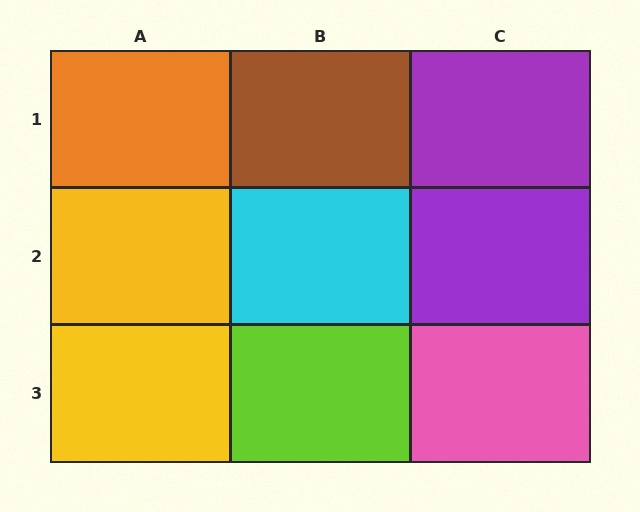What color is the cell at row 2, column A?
Yellow.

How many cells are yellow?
2 cells are yellow.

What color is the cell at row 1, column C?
Purple.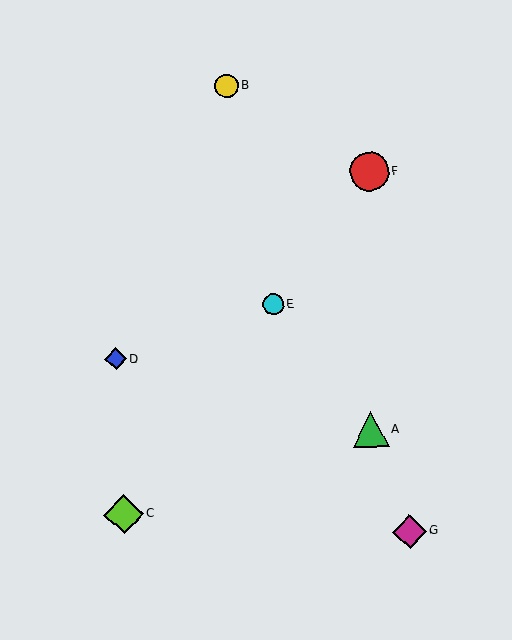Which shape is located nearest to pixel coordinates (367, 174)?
The red circle (labeled F) at (369, 172) is nearest to that location.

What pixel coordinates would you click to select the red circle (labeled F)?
Click at (369, 172) to select the red circle F.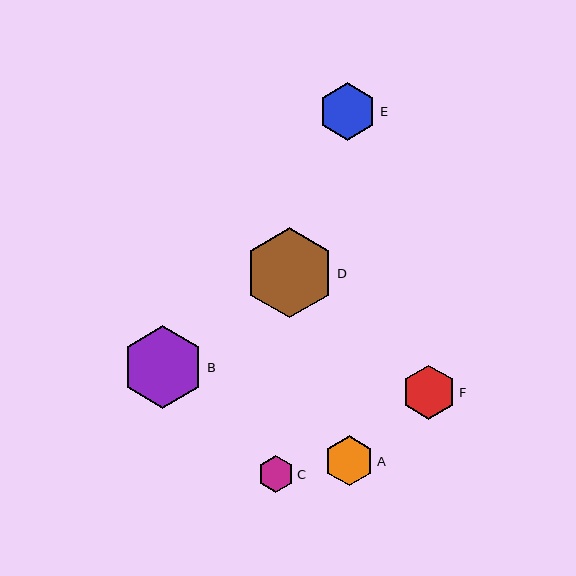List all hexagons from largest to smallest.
From largest to smallest: D, B, E, F, A, C.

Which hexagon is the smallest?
Hexagon C is the smallest with a size of approximately 37 pixels.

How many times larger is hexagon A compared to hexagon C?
Hexagon A is approximately 1.4 times the size of hexagon C.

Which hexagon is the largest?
Hexagon D is the largest with a size of approximately 90 pixels.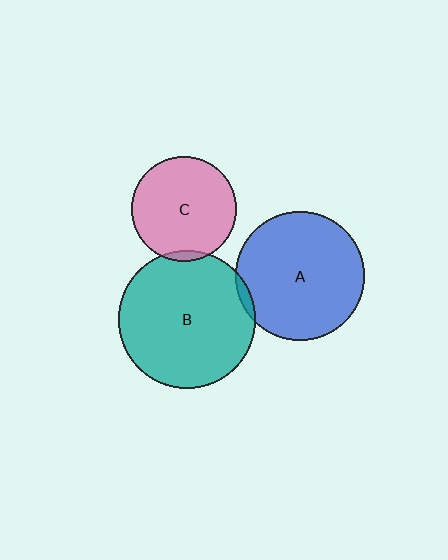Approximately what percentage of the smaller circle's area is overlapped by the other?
Approximately 5%.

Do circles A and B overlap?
Yes.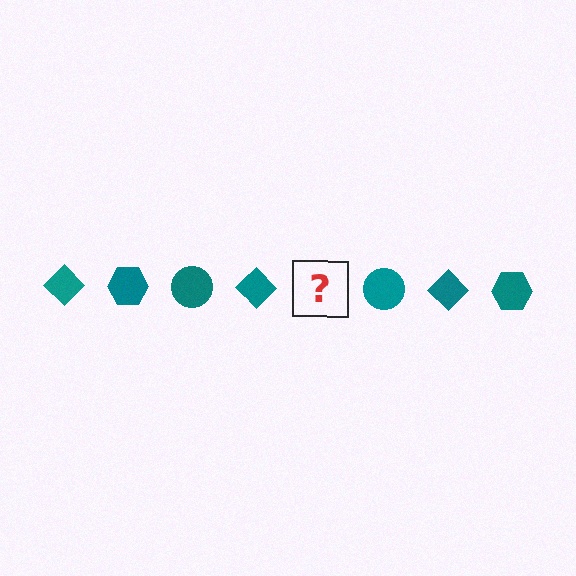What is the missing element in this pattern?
The missing element is a teal hexagon.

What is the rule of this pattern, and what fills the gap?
The rule is that the pattern cycles through diamond, hexagon, circle shapes in teal. The gap should be filled with a teal hexagon.